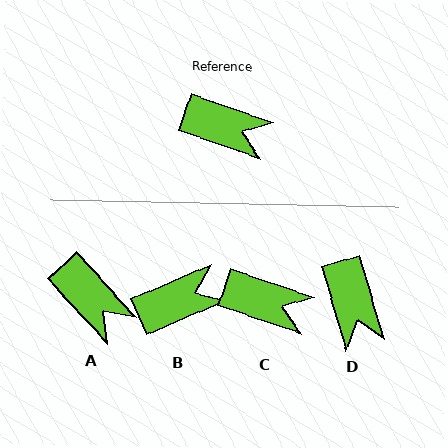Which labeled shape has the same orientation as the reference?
C.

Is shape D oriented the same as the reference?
No, it is off by about 55 degrees.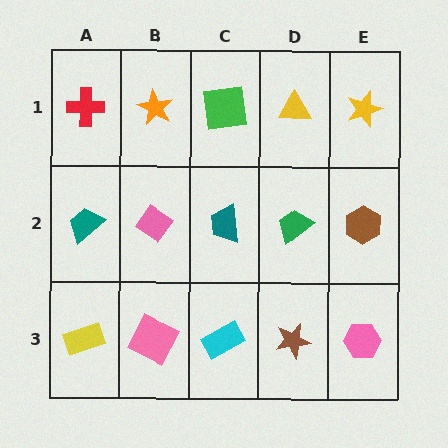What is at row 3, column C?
A cyan rectangle.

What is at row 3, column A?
A yellow rectangle.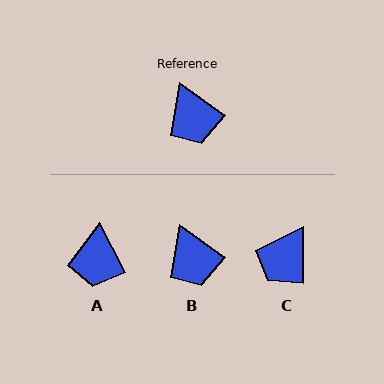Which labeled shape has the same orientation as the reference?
B.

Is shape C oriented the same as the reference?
No, it is off by about 54 degrees.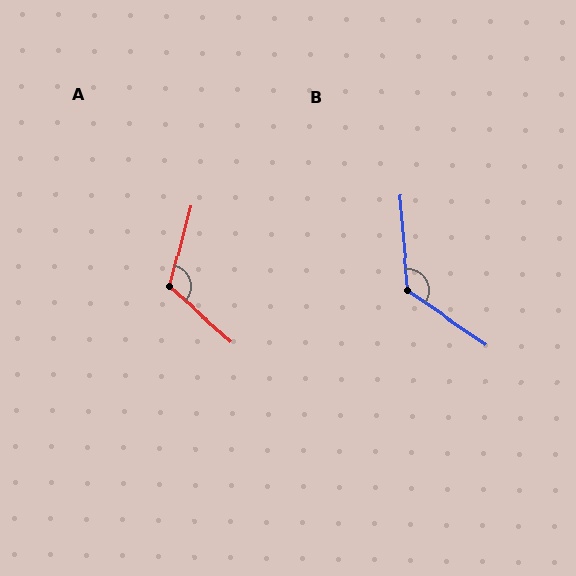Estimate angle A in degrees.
Approximately 117 degrees.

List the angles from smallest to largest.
A (117°), B (129°).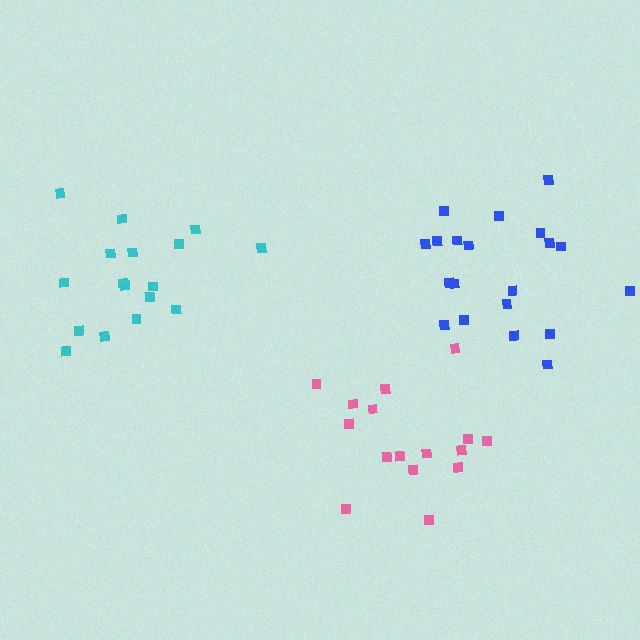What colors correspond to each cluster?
The clusters are colored: blue, pink, cyan.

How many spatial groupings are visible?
There are 3 spatial groupings.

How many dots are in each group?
Group 1: 20 dots, Group 2: 16 dots, Group 3: 17 dots (53 total).